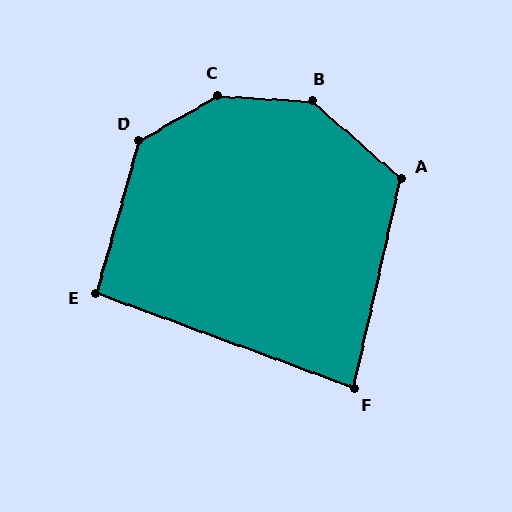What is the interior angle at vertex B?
Approximately 142 degrees (obtuse).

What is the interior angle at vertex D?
Approximately 135 degrees (obtuse).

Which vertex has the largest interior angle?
C, at approximately 147 degrees.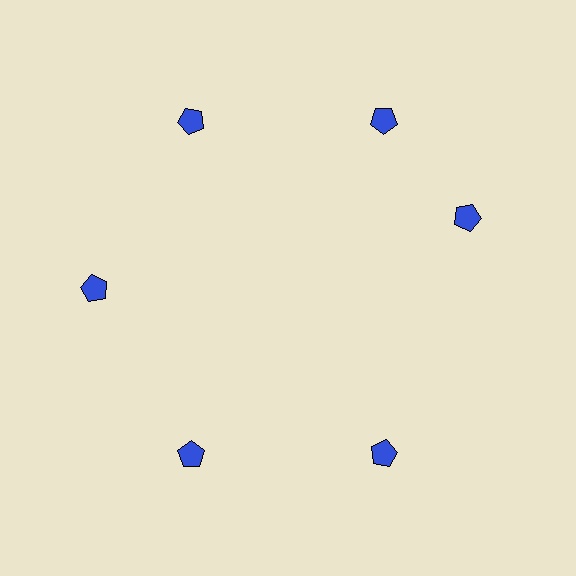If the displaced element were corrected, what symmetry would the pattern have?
It would have 6-fold rotational symmetry — the pattern would map onto itself every 60 degrees.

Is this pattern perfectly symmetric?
No. The 6 blue pentagons are arranged in a ring, but one element near the 3 o'clock position is rotated out of alignment along the ring, breaking the 6-fold rotational symmetry.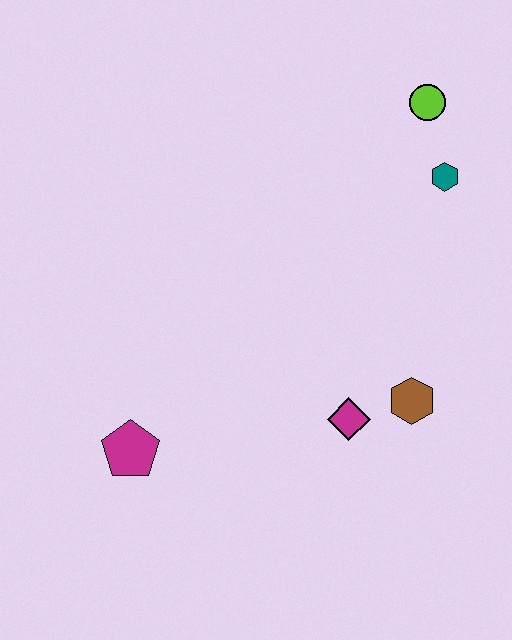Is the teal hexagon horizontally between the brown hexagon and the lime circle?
No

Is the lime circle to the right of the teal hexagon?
No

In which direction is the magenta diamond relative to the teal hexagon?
The magenta diamond is below the teal hexagon.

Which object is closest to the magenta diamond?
The brown hexagon is closest to the magenta diamond.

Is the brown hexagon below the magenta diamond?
No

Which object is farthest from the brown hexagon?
The lime circle is farthest from the brown hexagon.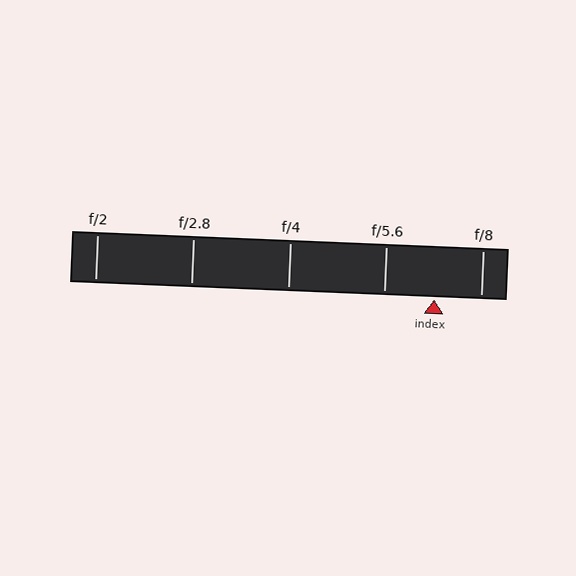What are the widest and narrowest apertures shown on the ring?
The widest aperture shown is f/2 and the narrowest is f/8.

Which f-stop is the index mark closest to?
The index mark is closest to f/8.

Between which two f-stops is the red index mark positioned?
The index mark is between f/5.6 and f/8.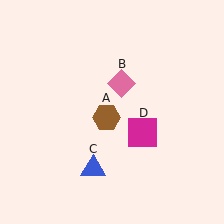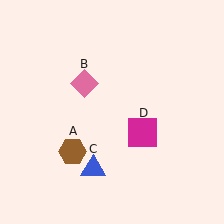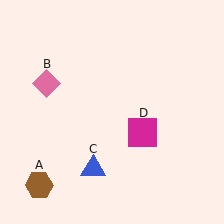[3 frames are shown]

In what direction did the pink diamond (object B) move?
The pink diamond (object B) moved left.